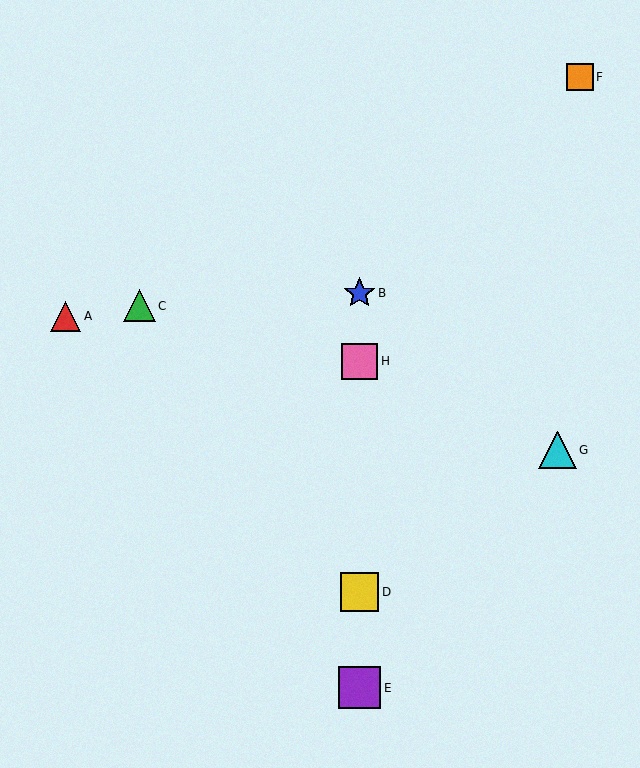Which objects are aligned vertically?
Objects B, D, E, H are aligned vertically.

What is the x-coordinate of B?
Object B is at x≈360.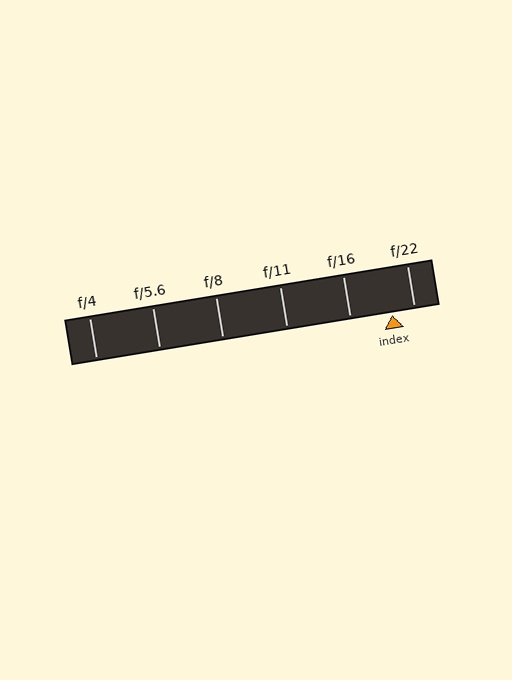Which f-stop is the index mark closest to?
The index mark is closest to f/22.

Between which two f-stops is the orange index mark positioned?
The index mark is between f/16 and f/22.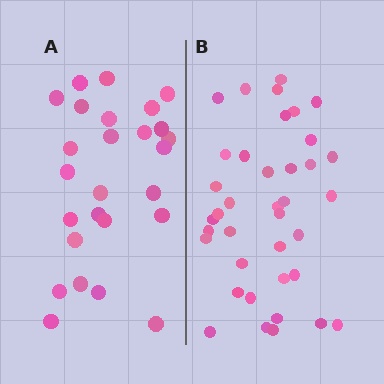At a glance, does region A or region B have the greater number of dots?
Region B (the right region) has more dots.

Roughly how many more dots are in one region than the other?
Region B has roughly 12 or so more dots than region A.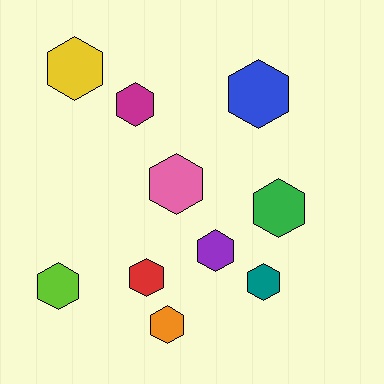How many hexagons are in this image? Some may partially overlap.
There are 10 hexagons.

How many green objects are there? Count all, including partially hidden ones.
There is 1 green object.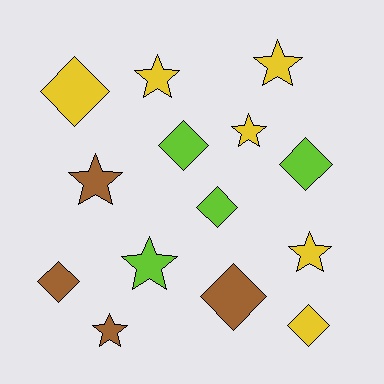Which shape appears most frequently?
Diamond, with 7 objects.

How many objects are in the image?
There are 14 objects.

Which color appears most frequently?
Yellow, with 6 objects.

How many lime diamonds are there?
There are 3 lime diamonds.